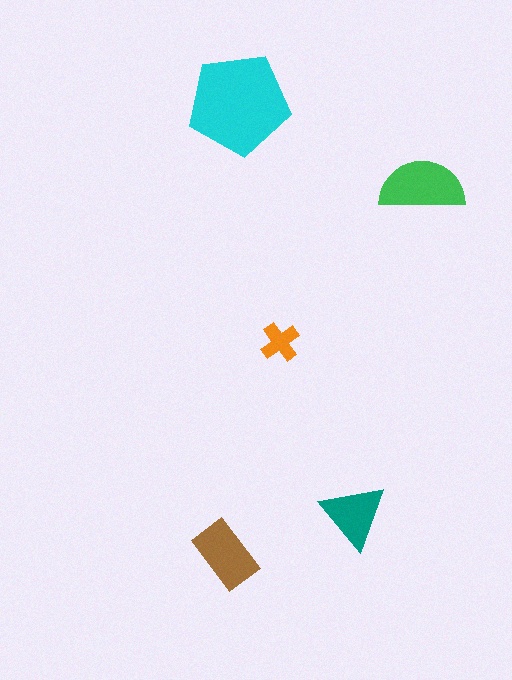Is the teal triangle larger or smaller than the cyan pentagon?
Smaller.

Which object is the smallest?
The orange cross.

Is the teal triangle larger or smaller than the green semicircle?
Smaller.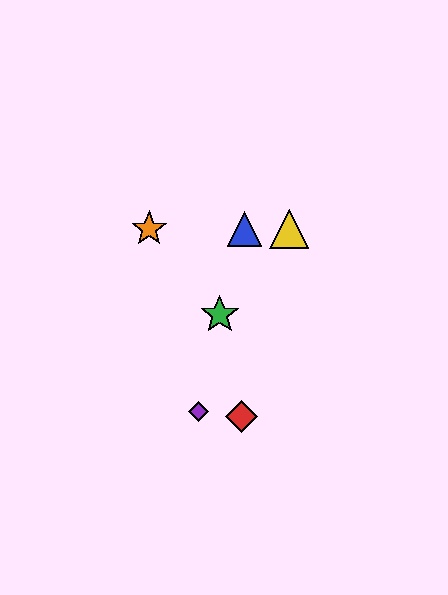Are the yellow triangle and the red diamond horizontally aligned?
No, the yellow triangle is at y≈229 and the red diamond is at y≈416.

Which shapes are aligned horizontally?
The blue triangle, the yellow triangle, the orange star are aligned horizontally.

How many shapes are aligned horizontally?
3 shapes (the blue triangle, the yellow triangle, the orange star) are aligned horizontally.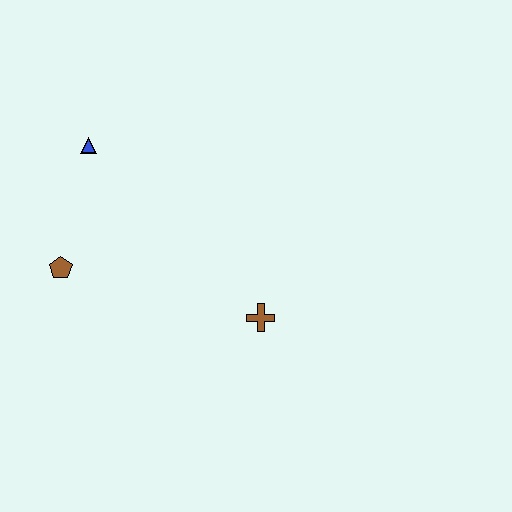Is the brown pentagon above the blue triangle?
No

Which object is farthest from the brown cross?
The blue triangle is farthest from the brown cross.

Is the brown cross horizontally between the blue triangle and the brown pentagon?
No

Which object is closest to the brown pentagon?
The blue triangle is closest to the brown pentagon.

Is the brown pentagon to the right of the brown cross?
No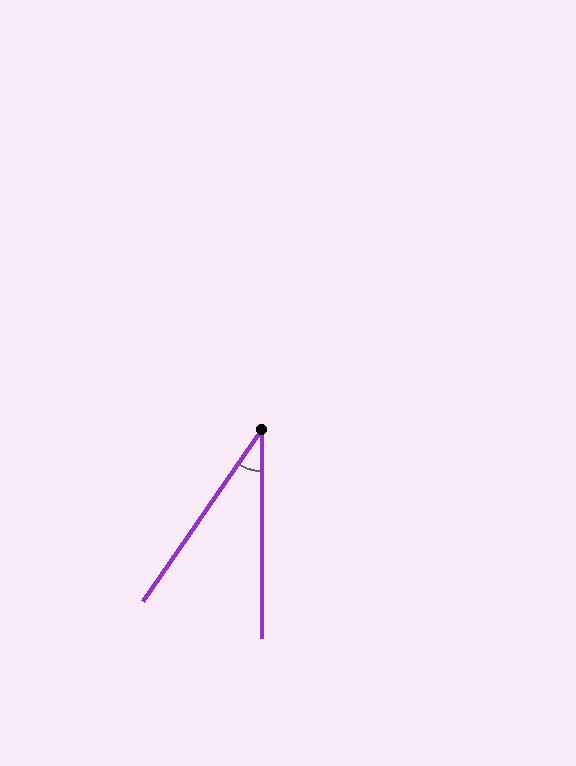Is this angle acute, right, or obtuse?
It is acute.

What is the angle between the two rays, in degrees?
Approximately 35 degrees.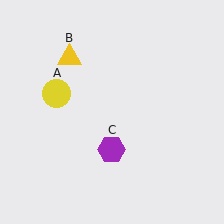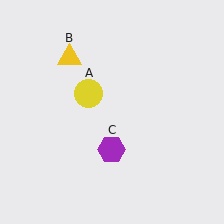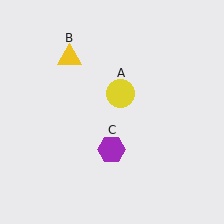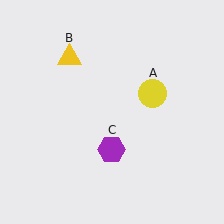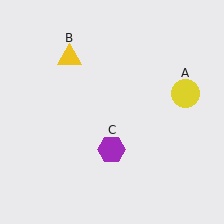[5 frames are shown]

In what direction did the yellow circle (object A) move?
The yellow circle (object A) moved right.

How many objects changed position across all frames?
1 object changed position: yellow circle (object A).